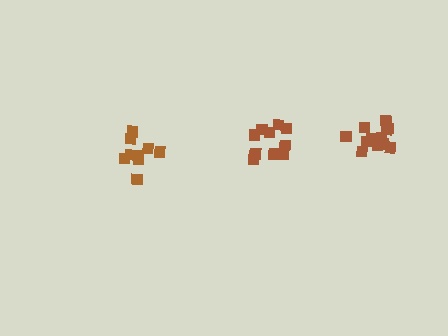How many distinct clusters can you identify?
There are 3 distinct clusters.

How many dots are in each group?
Group 1: 9 dots, Group 2: 12 dots, Group 3: 12 dots (33 total).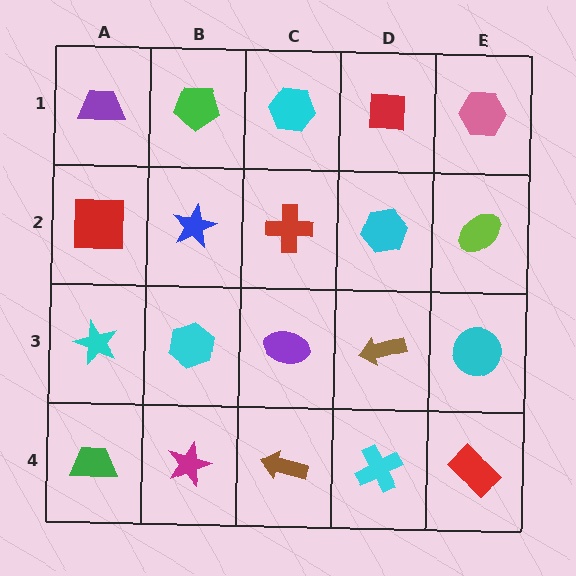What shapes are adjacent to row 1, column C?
A red cross (row 2, column C), a green pentagon (row 1, column B), a red square (row 1, column D).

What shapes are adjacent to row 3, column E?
A lime ellipse (row 2, column E), a red rectangle (row 4, column E), a brown arrow (row 3, column D).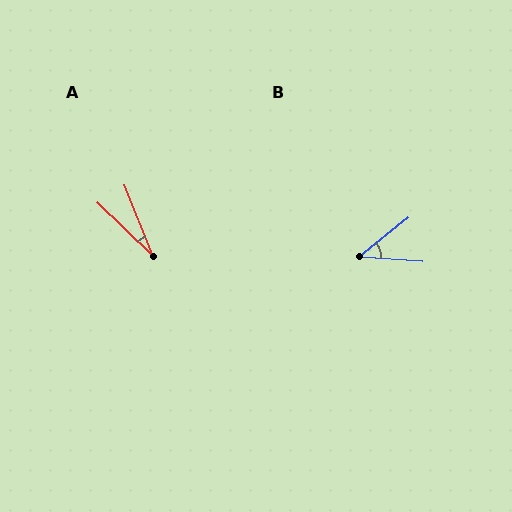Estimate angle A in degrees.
Approximately 25 degrees.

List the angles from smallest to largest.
A (25°), B (43°).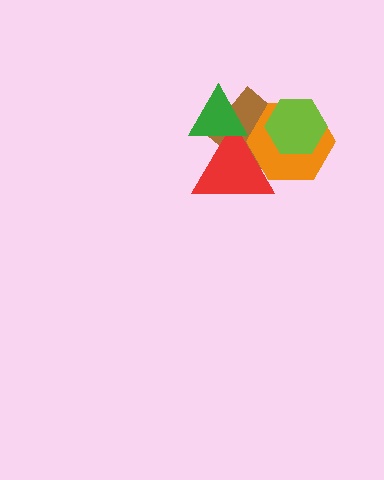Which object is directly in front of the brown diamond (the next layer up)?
The red triangle is directly in front of the brown diamond.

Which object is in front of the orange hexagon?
The lime hexagon is in front of the orange hexagon.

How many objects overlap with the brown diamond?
4 objects overlap with the brown diamond.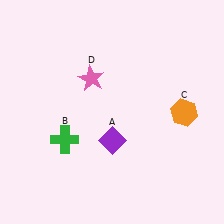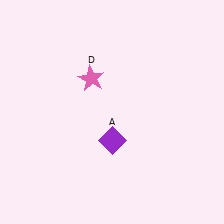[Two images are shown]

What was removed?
The green cross (B), the orange hexagon (C) were removed in Image 2.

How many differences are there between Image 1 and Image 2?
There are 2 differences between the two images.